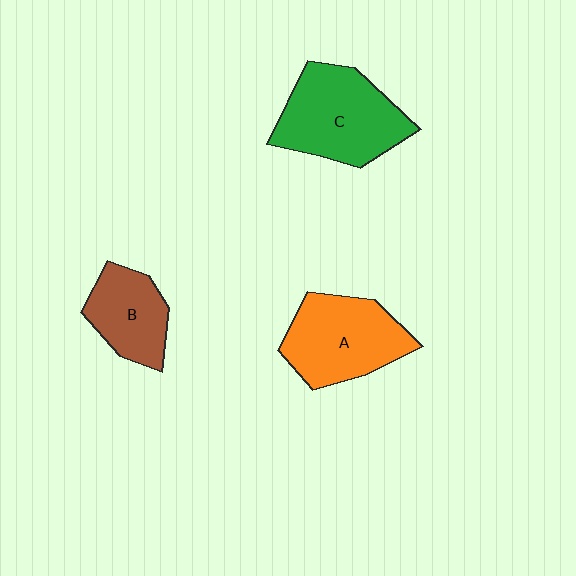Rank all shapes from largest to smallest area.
From largest to smallest: C (green), A (orange), B (brown).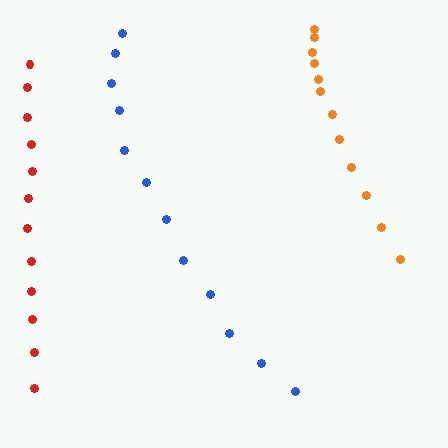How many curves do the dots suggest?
There are 3 distinct paths.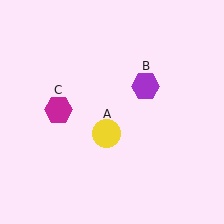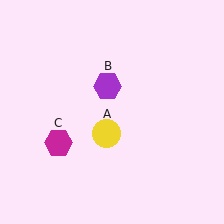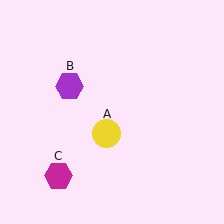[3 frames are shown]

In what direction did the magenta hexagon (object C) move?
The magenta hexagon (object C) moved down.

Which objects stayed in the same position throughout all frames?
Yellow circle (object A) remained stationary.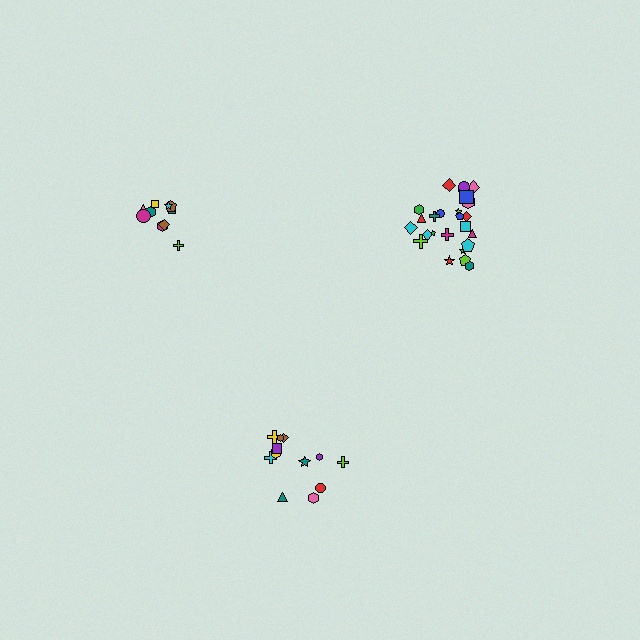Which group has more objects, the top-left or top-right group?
The top-right group.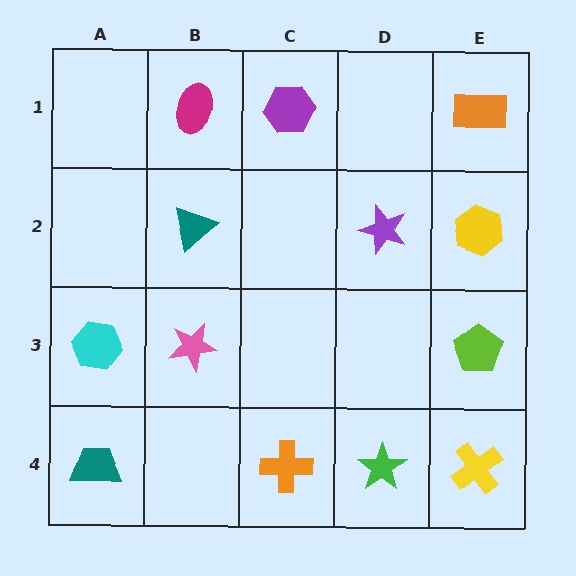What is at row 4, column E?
A yellow cross.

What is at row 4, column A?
A teal trapezoid.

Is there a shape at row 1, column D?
No, that cell is empty.